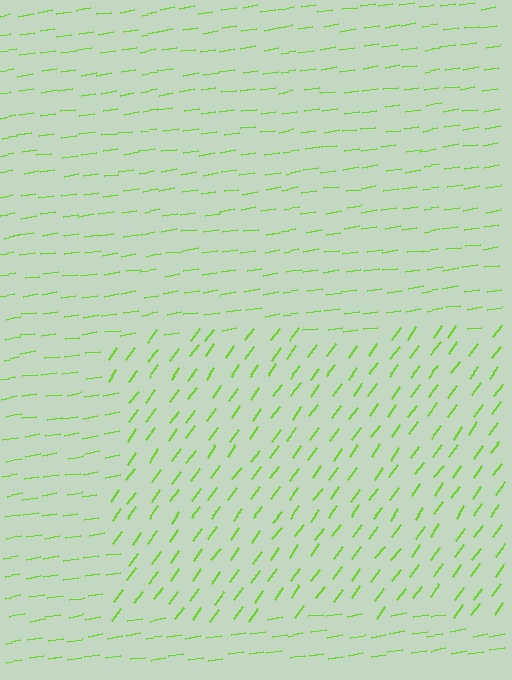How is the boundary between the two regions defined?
The boundary is defined purely by a change in line orientation (approximately 45 degrees difference). All lines are the same color and thickness.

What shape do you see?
I see a rectangle.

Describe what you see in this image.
The image is filled with small lime line segments. A rectangle region in the image has lines oriented differently from the surrounding lines, creating a visible texture boundary.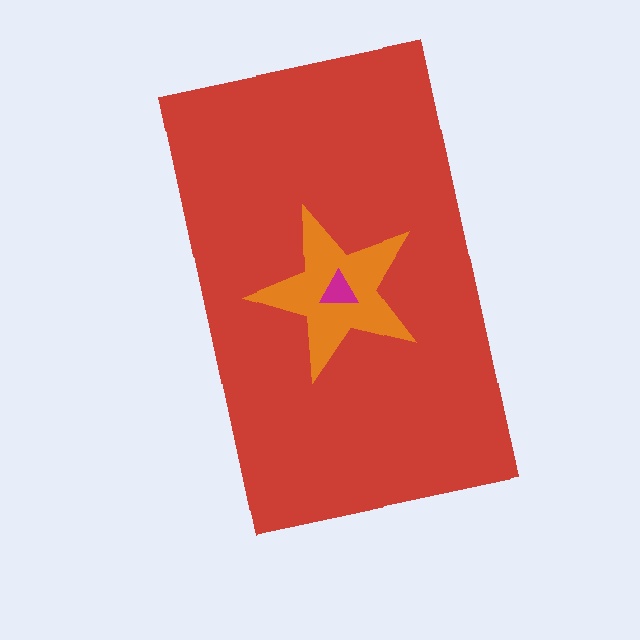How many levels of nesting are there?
3.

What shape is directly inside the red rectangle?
The orange star.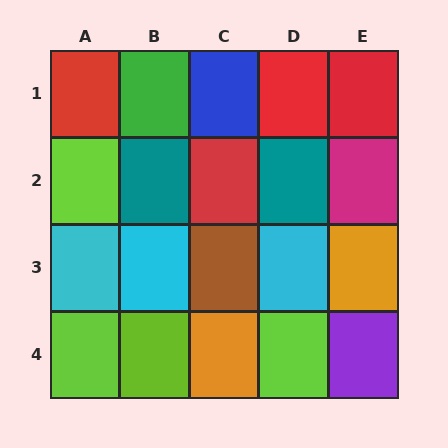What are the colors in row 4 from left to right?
Lime, lime, orange, lime, purple.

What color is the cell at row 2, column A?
Lime.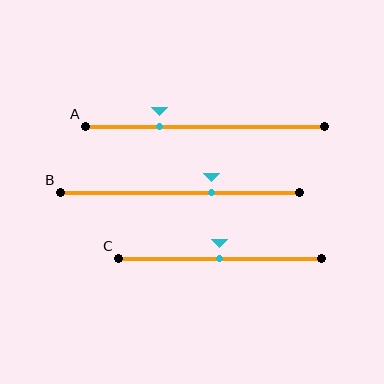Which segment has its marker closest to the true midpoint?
Segment C has its marker closest to the true midpoint.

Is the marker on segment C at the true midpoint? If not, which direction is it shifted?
Yes, the marker on segment C is at the true midpoint.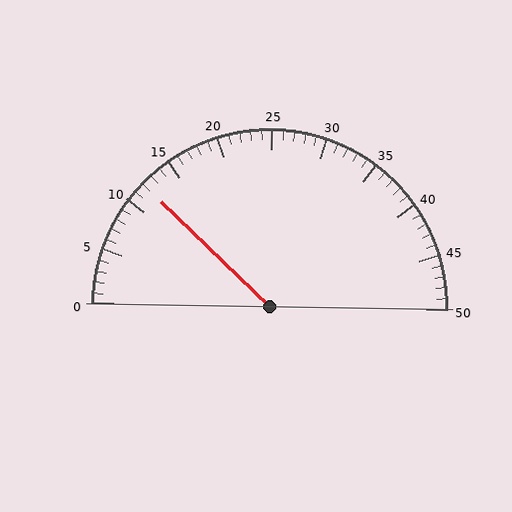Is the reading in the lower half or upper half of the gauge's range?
The reading is in the lower half of the range (0 to 50).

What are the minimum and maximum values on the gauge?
The gauge ranges from 0 to 50.